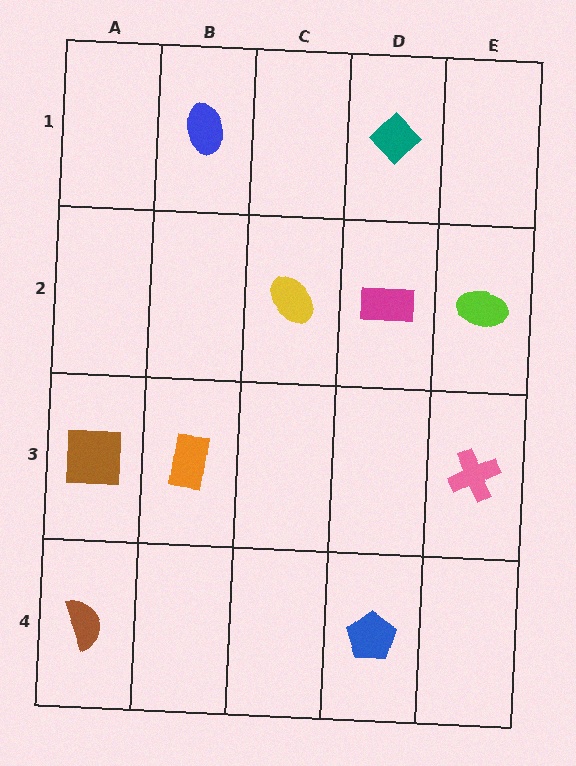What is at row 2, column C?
A yellow ellipse.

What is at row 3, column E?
A pink cross.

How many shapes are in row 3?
3 shapes.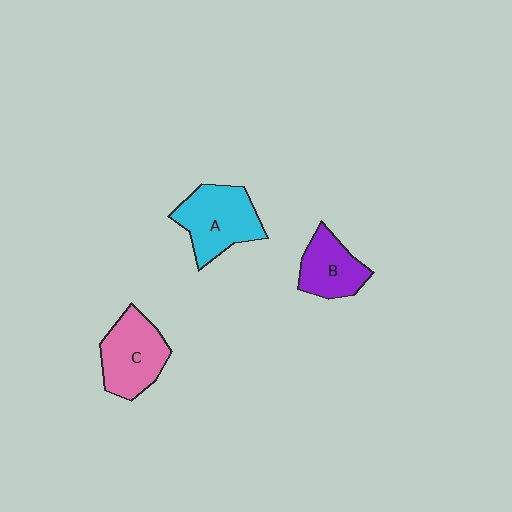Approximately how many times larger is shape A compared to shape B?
Approximately 1.4 times.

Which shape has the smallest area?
Shape B (purple).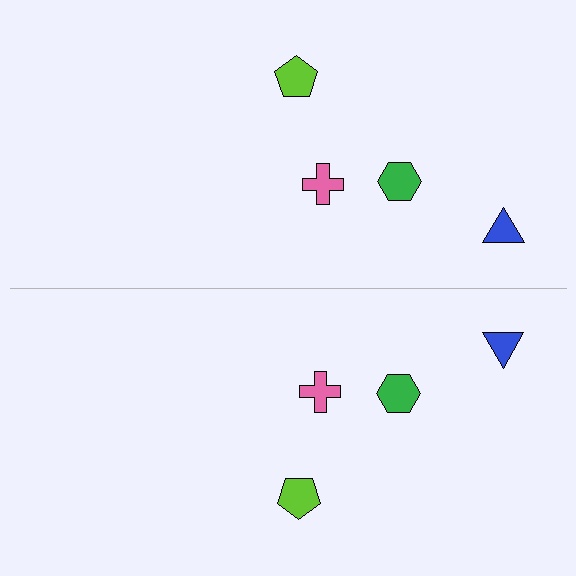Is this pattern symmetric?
Yes, this pattern has bilateral (reflection) symmetry.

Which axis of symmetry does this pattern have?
The pattern has a horizontal axis of symmetry running through the center of the image.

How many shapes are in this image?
There are 8 shapes in this image.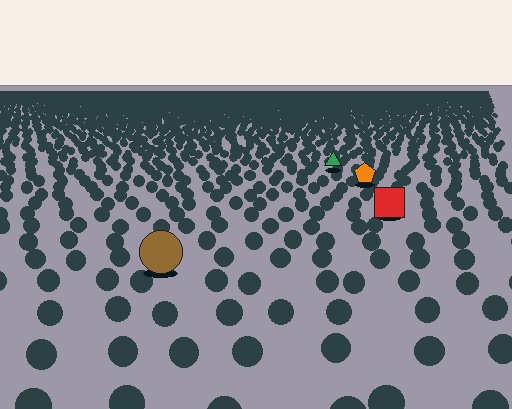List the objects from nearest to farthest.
From nearest to farthest: the brown circle, the red square, the orange pentagon, the green triangle.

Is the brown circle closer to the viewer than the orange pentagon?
Yes. The brown circle is closer — you can tell from the texture gradient: the ground texture is coarser near it.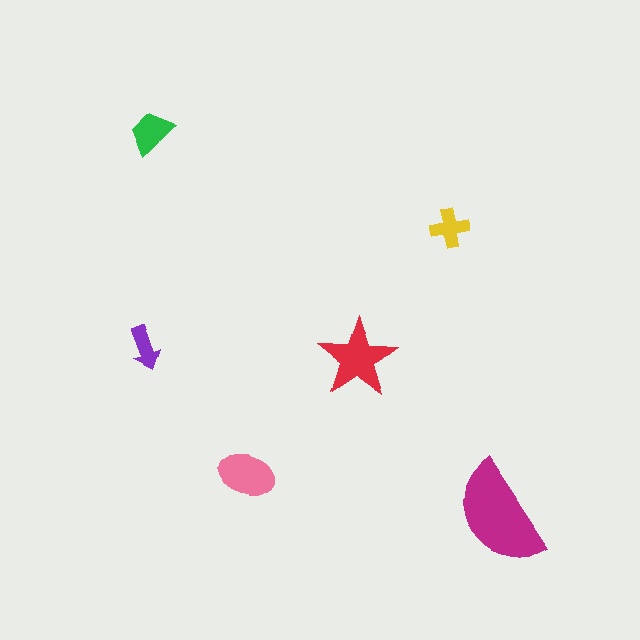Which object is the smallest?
The purple arrow.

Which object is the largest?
The magenta semicircle.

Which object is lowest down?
The magenta semicircle is bottommost.